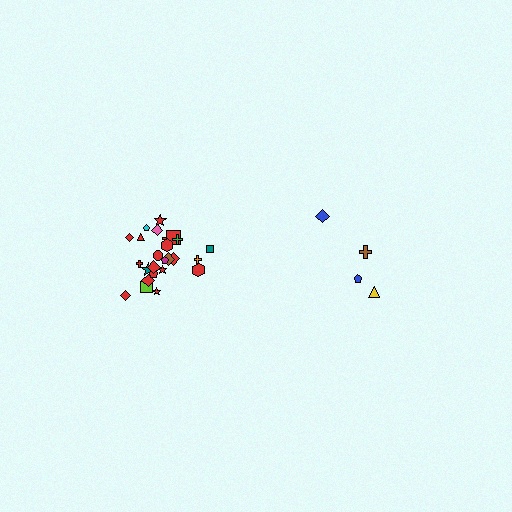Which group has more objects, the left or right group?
The left group.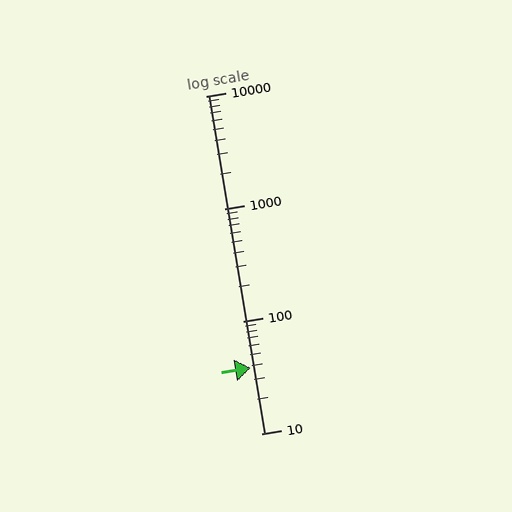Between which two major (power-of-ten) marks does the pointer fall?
The pointer is between 10 and 100.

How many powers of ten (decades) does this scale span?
The scale spans 3 decades, from 10 to 10000.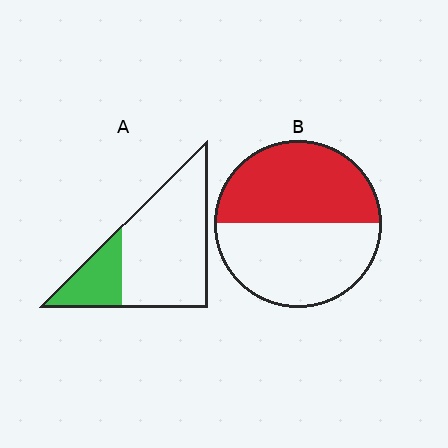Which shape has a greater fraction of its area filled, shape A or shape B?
Shape B.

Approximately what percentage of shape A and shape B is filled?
A is approximately 25% and B is approximately 50%.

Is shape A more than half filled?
No.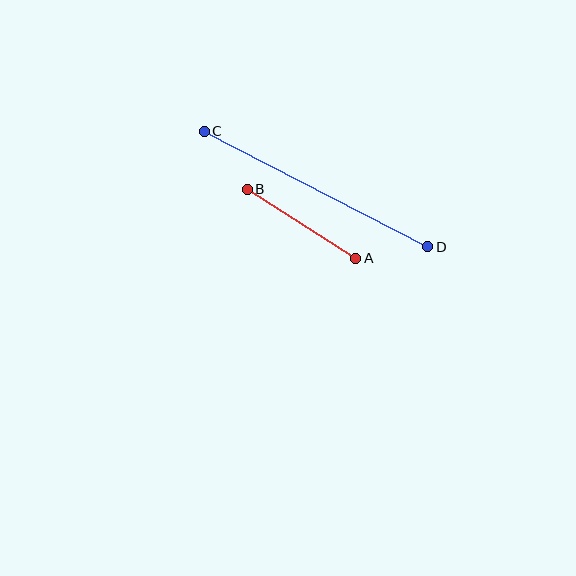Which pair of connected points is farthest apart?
Points C and D are farthest apart.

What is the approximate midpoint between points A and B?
The midpoint is at approximately (301, 224) pixels.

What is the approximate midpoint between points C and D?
The midpoint is at approximately (316, 189) pixels.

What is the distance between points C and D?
The distance is approximately 251 pixels.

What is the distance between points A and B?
The distance is approximately 129 pixels.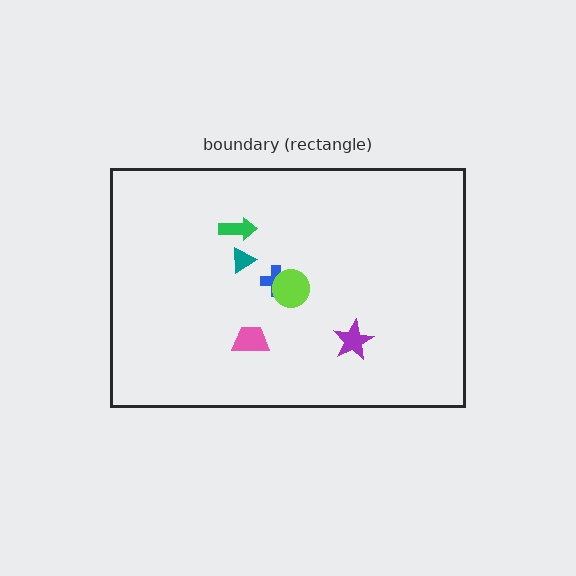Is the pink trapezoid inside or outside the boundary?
Inside.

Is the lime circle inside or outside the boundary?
Inside.